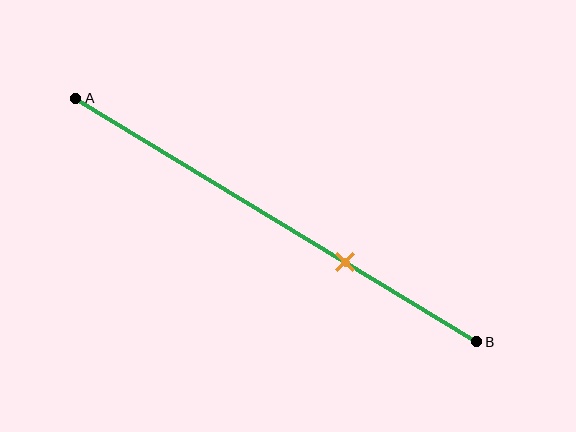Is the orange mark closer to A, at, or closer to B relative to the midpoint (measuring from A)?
The orange mark is closer to point B than the midpoint of segment AB.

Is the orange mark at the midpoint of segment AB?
No, the mark is at about 65% from A, not at the 50% midpoint.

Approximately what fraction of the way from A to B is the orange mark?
The orange mark is approximately 65% of the way from A to B.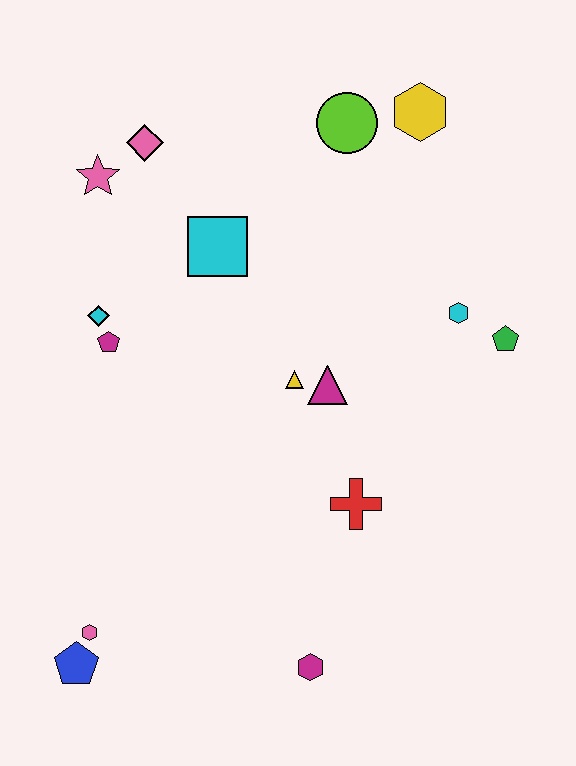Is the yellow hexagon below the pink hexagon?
No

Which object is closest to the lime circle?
The yellow hexagon is closest to the lime circle.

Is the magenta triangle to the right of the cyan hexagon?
No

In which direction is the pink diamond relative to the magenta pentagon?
The pink diamond is above the magenta pentagon.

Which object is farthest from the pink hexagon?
The yellow hexagon is farthest from the pink hexagon.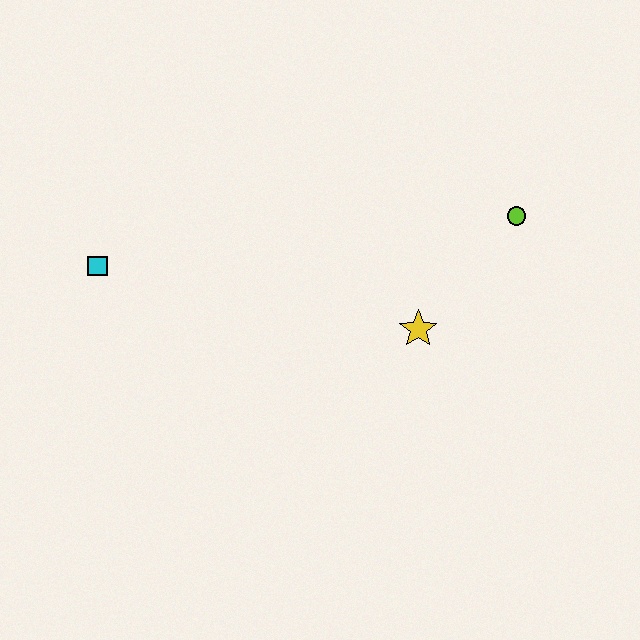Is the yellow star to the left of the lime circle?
Yes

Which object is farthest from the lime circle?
The cyan square is farthest from the lime circle.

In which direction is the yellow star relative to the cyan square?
The yellow star is to the right of the cyan square.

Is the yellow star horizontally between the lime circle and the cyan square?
Yes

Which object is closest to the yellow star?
The lime circle is closest to the yellow star.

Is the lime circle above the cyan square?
Yes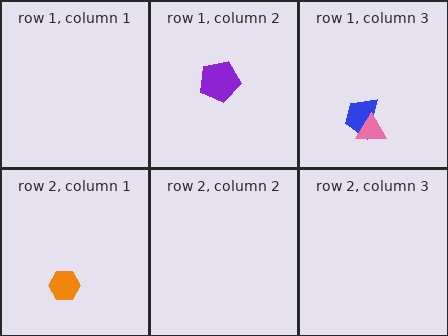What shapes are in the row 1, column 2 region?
The purple pentagon.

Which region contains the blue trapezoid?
The row 1, column 3 region.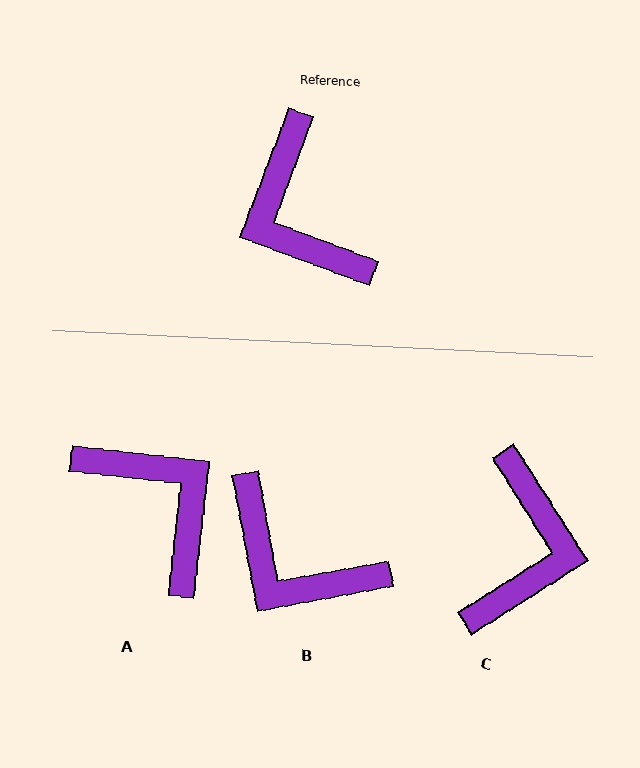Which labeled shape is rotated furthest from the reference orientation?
A, about 166 degrees away.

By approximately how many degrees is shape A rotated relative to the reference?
Approximately 166 degrees clockwise.